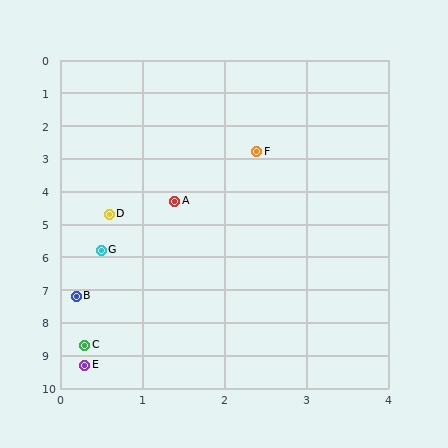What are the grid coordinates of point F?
Point F is at approximately (2.4, 2.8).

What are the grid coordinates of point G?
Point G is at approximately (0.5, 5.8).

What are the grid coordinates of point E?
Point E is at approximately (0.3, 9.3).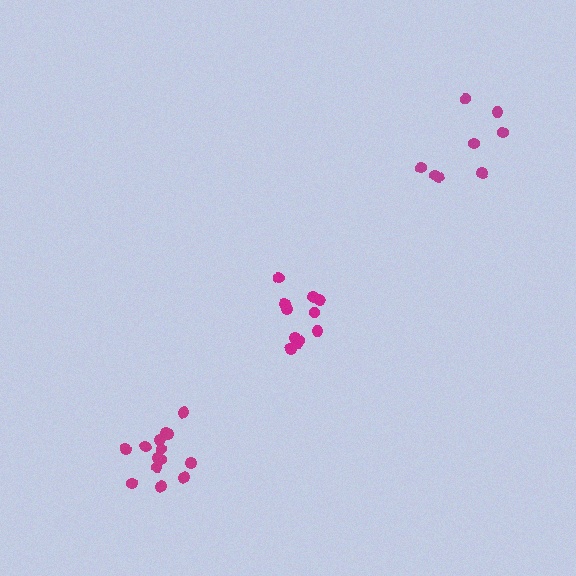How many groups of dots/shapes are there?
There are 3 groups.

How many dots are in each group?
Group 1: 11 dots, Group 2: 14 dots, Group 3: 8 dots (33 total).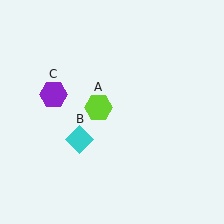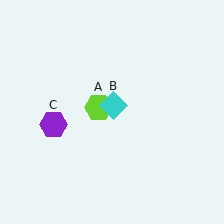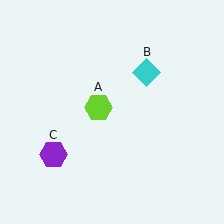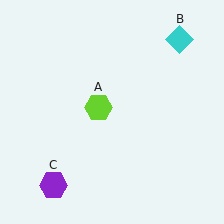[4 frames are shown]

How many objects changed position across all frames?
2 objects changed position: cyan diamond (object B), purple hexagon (object C).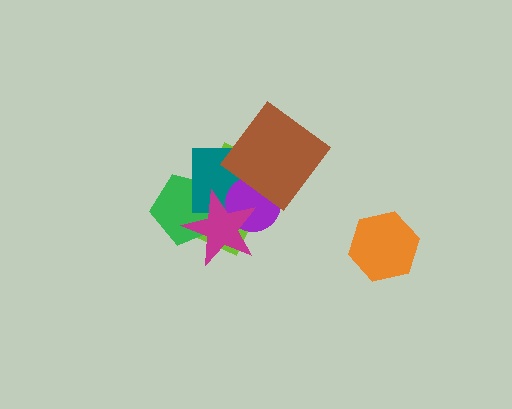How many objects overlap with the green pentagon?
3 objects overlap with the green pentagon.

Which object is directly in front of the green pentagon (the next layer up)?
The teal square is directly in front of the green pentagon.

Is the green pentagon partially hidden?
Yes, it is partially covered by another shape.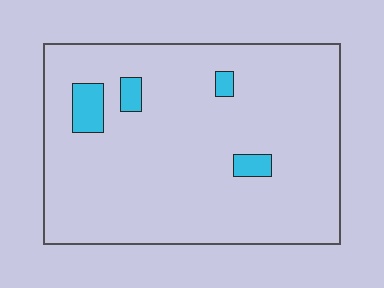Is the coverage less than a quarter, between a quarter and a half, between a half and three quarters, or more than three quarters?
Less than a quarter.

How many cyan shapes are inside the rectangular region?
4.